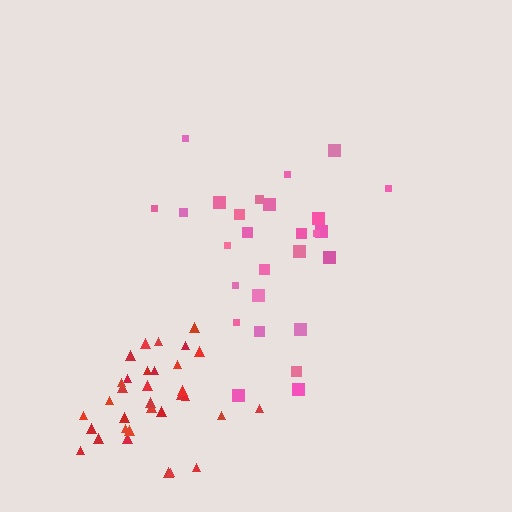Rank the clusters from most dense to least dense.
red, pink.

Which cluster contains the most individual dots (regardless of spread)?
Red (33).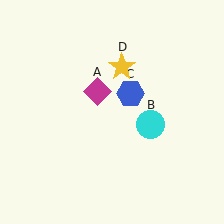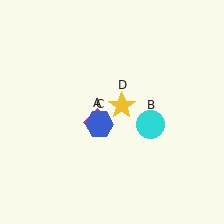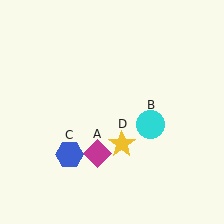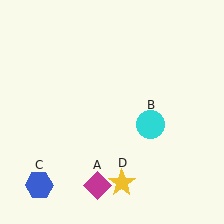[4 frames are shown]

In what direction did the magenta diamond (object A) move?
The magenta diamond (object A) moved down.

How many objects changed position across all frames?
3 objects changed position: magenta diamond (object A), blue hexagon (object C), yellow star (object D).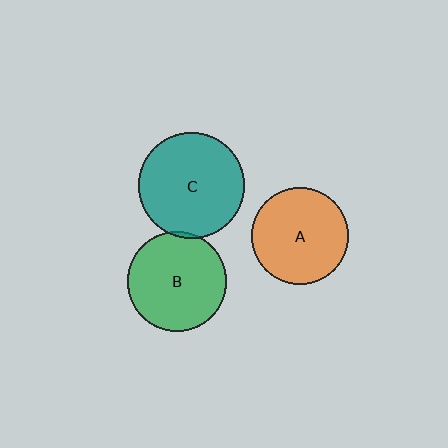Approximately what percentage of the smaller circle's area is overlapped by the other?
Approximately 5%.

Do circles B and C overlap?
Yes.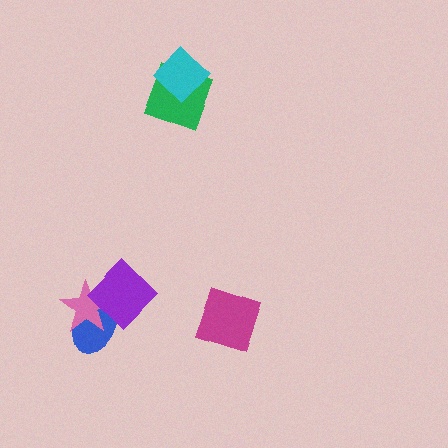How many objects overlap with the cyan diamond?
1 object overlaps with the cyan diamond.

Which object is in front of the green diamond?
The cyan diamond is in front of the green diamond.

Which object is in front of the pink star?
The purple diamond is in front of the pink star.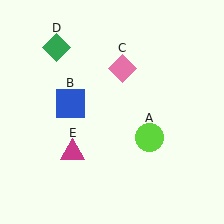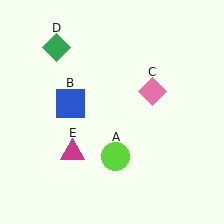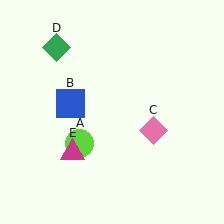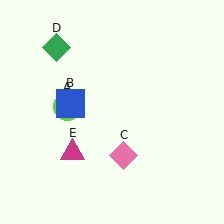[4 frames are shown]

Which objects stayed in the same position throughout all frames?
Blue square (object B) and green diamond (object D) and magenta triangle (object E) remained stationary.